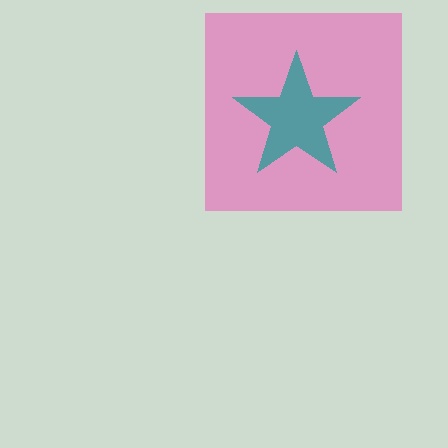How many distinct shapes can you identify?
There are 2 distinct shapes: a pink square, a teal star.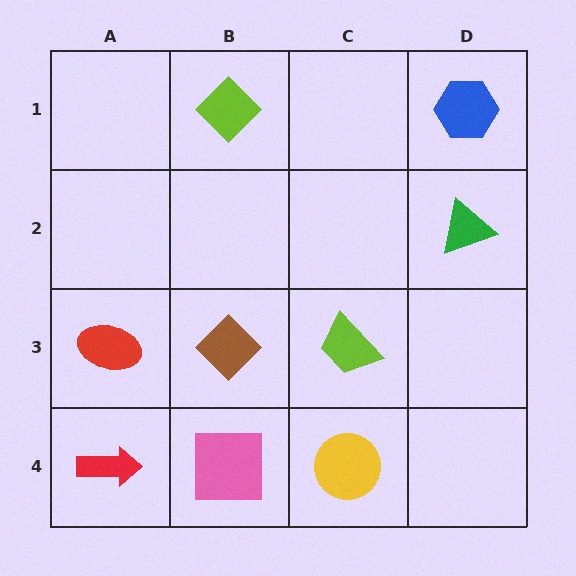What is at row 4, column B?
A pink square.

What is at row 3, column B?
A brown diamond.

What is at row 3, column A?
A red ellipse.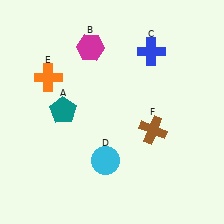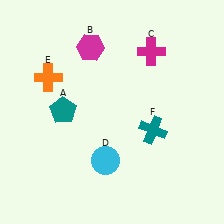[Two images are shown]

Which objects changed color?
C changed from blue to magenta. F changed from brown to teal.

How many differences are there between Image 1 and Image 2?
There are 2 differences between the two images.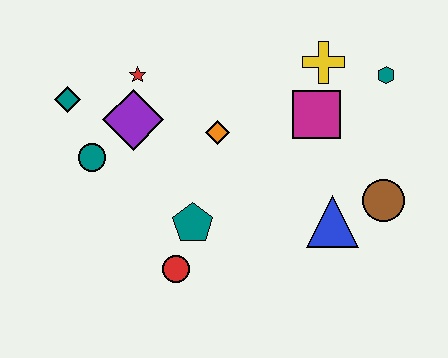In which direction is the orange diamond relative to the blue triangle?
The orange diamond is to the left of the blue triangle.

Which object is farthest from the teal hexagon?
The teal diamond is farthest from the teal hexagon.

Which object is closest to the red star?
The purple diamond is closest to the red star.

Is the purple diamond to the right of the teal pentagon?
No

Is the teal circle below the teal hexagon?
Yes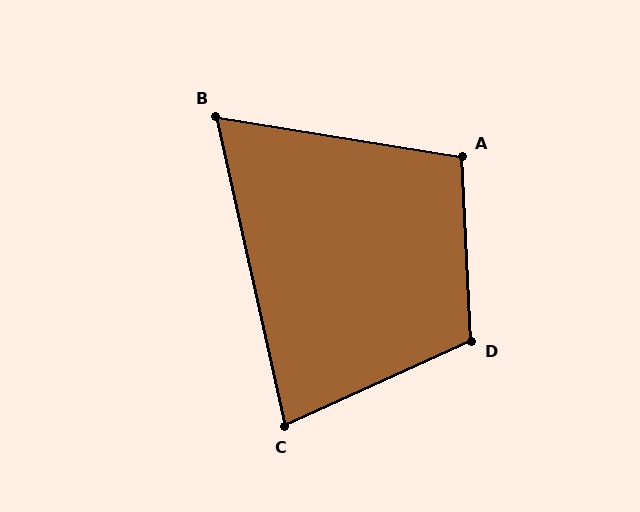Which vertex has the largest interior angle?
D, at approximately 112 degrees.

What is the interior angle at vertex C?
Approximately 78 degrees (acute).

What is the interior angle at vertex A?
Approximately 102 degrees (obtuse).